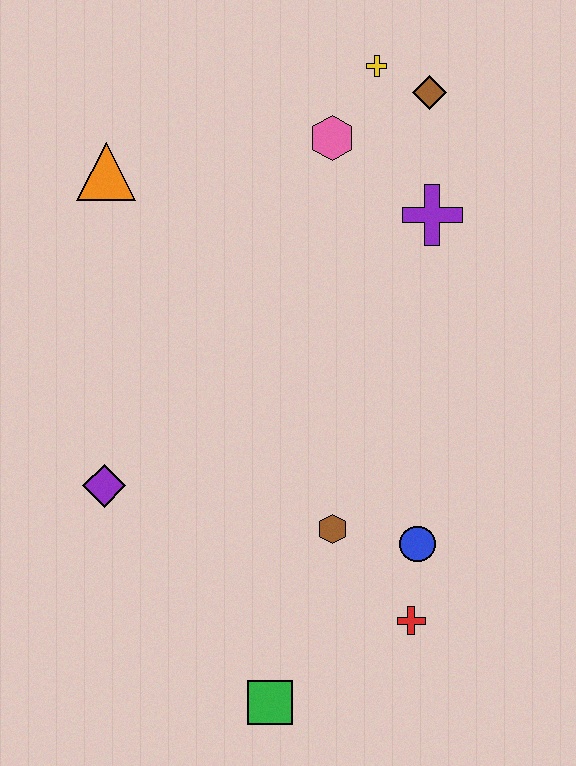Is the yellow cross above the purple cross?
Yes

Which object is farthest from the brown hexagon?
The yellow cross is farthest from the brown hexagon.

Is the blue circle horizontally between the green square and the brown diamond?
Yes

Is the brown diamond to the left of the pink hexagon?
No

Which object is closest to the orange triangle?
The pink hexagon is closest to the orange triangle.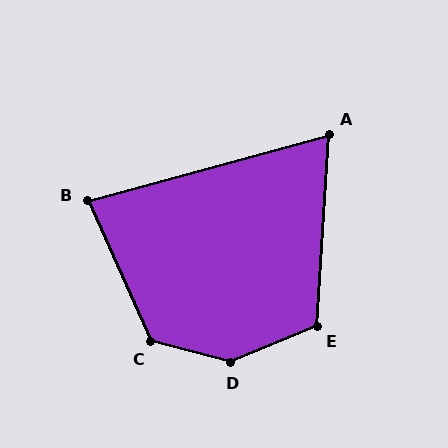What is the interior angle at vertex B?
Approximately 81 degrees (acute).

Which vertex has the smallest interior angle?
A, at approximately 71 degrees.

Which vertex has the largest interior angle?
D, at approximately 143 degrees.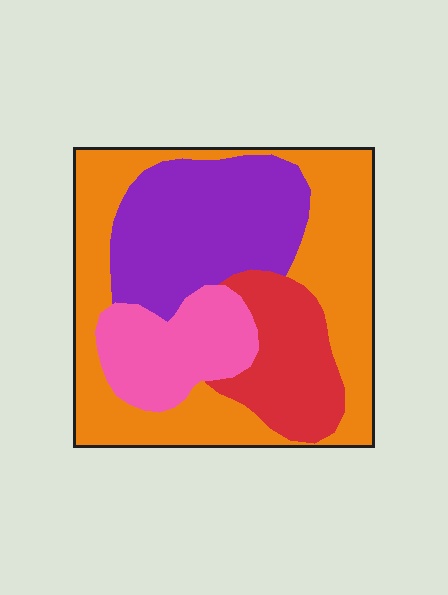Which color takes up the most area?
Orange, at roughly 45%.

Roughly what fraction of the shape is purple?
Purple takes up about one quarter (1/4) of the shape.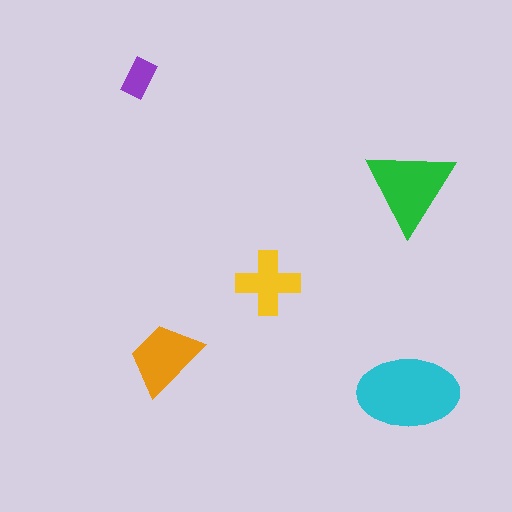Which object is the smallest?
The purple rectangle.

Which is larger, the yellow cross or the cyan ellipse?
The cyan ellipse.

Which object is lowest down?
The cyan ellipse is bottommost.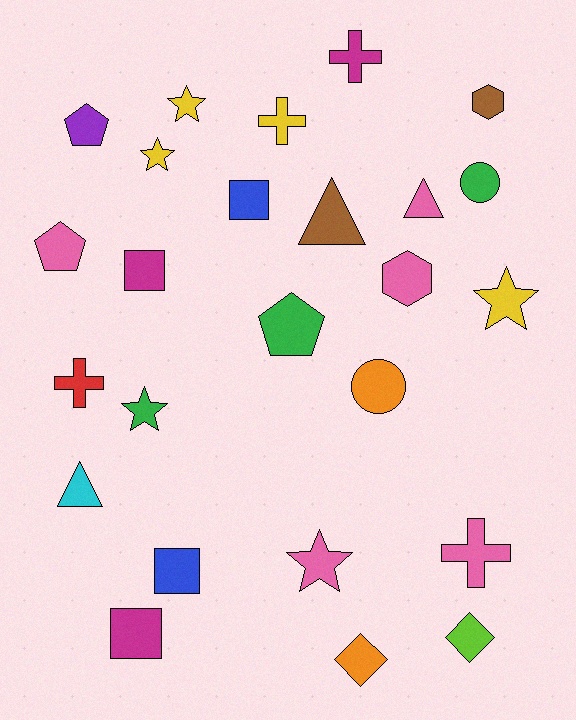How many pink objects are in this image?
There are 5 pink objects.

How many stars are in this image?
There are 5 stars.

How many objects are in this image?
There are 25 objects.